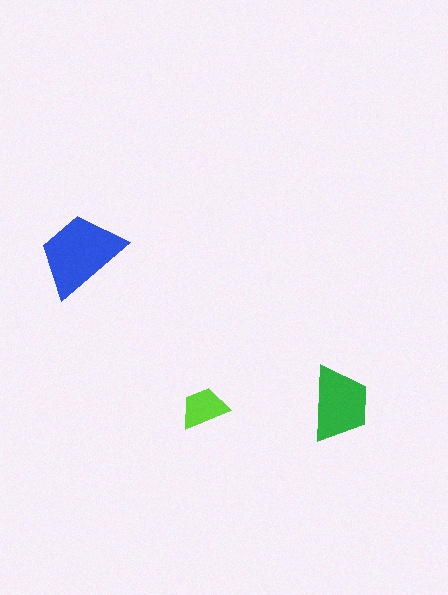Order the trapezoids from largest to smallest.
the blue one, the green one, the lime one.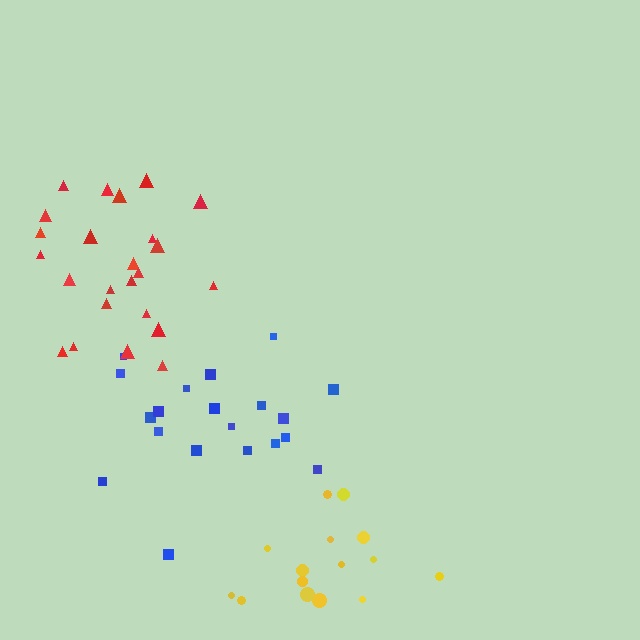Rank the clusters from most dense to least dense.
red, yellow, blue.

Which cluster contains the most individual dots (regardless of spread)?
Red (24).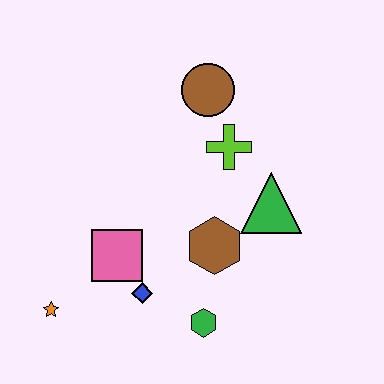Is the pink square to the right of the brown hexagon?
No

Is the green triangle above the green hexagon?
Yes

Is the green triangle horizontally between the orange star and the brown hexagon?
No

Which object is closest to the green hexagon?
The blue diamond is closest to the green hexagon.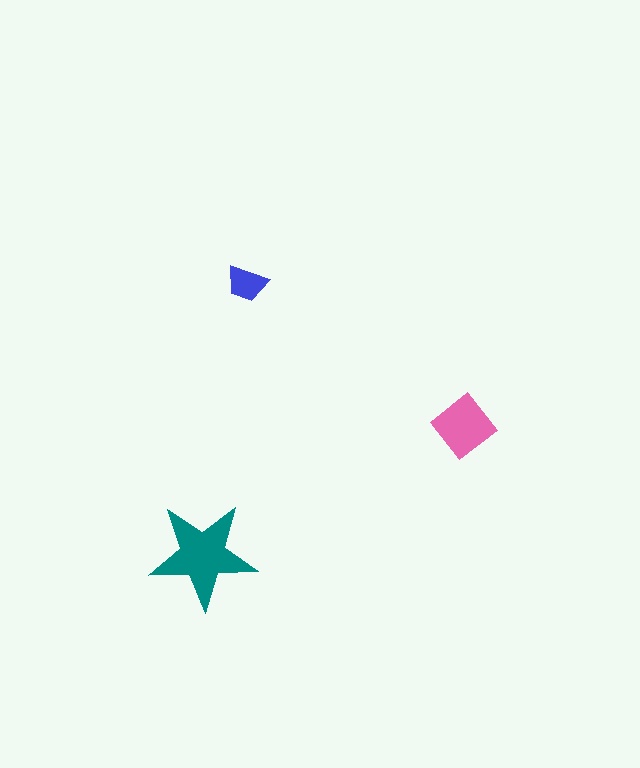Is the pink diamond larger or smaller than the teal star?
Smaller.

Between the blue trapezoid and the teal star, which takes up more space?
The teal star.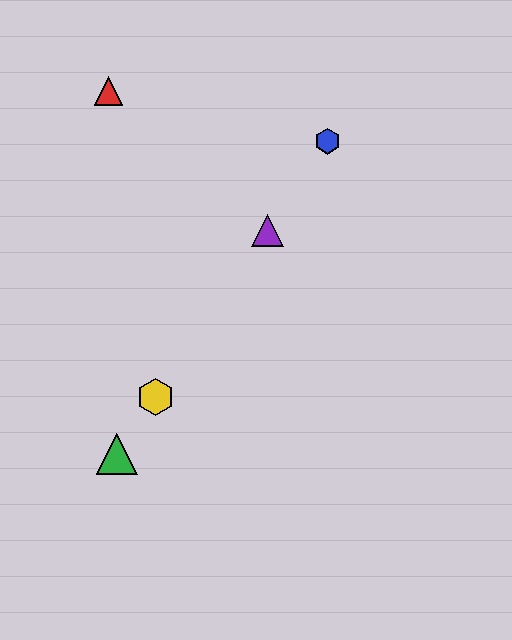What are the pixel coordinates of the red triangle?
The red triangle is at (109, 91).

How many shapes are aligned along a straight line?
4 shapes (the blue hexagon, the green triangle, the yellow hexagon, the purple triangle) are aligned along a straight line.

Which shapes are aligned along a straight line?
The blue hexagon, the green triangle, the yellow hexagon, the purple triangle are aligned along a straight line.